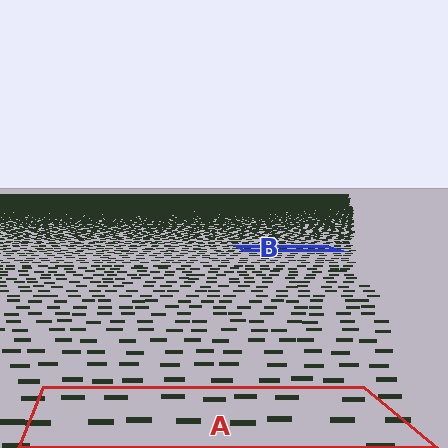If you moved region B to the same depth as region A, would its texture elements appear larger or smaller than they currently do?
They would appear larger. At a closer depth, the same texture elements are projected at a bigger on-screen size.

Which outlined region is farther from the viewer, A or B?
Region B is farther from the viewer — the texture elements inside it appear smaller and more densely packed.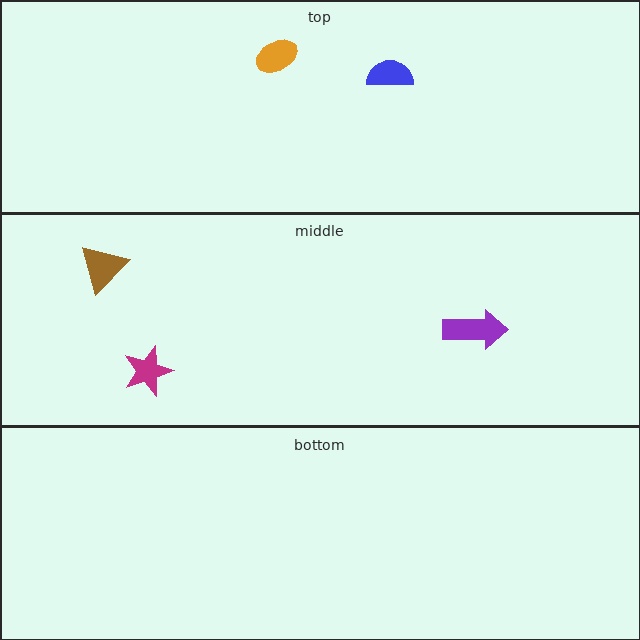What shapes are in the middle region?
The purple arrow, the magenta star, the brown triangle.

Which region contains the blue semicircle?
The top region.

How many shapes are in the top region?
2.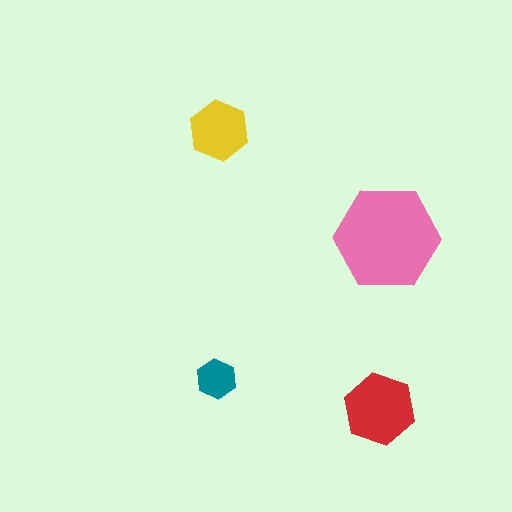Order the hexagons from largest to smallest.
the pink one, the red one, the yellow one, the teal one.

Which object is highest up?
The yellow hexagon is topmost.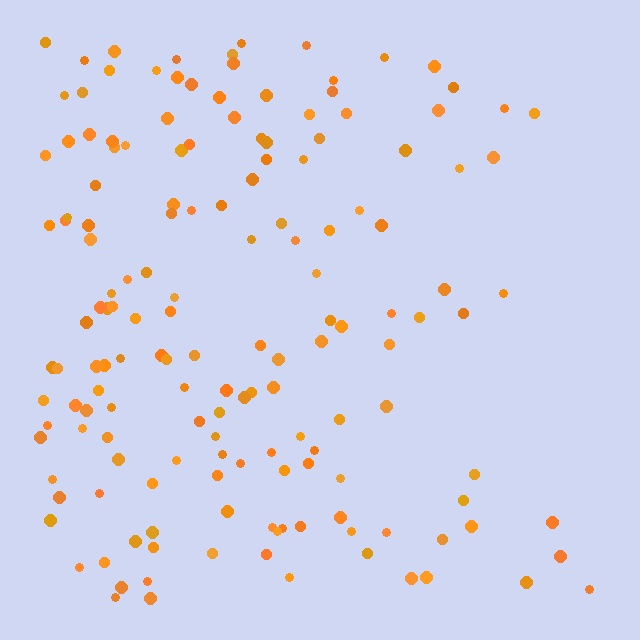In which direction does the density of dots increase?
From right to left, with the left side densest.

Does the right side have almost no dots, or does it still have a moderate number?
Still a moderate number, just noticeably fewer than the left.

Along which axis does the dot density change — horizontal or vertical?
Horizontal.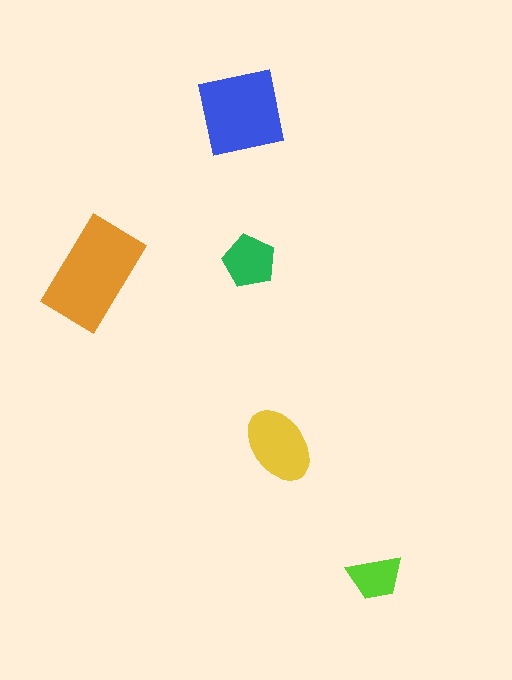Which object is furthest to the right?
The lime trapezoid is rightmost.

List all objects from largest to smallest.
The orange rectangle, the blue square, the yellow ellipse, the green pentagon, the lime trapezoid.